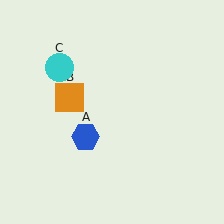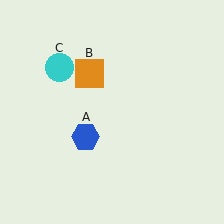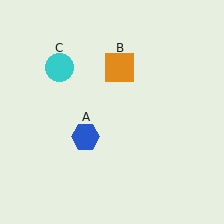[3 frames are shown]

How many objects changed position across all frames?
1 object changed position: orange square (object B).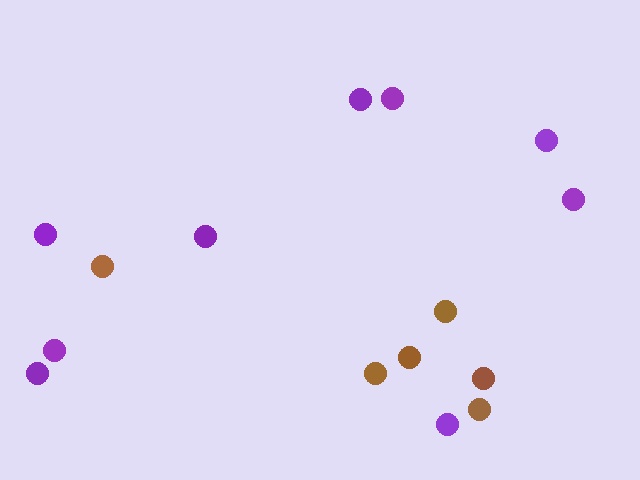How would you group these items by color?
There are 2 groups: one group of brown circles (6) and one group of purple circles (9).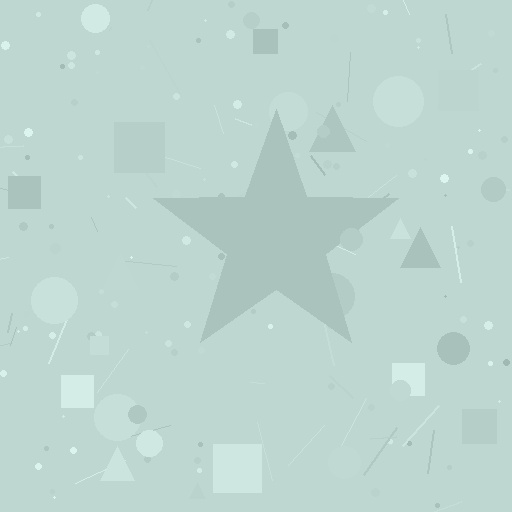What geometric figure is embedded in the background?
A star is embedded in the background.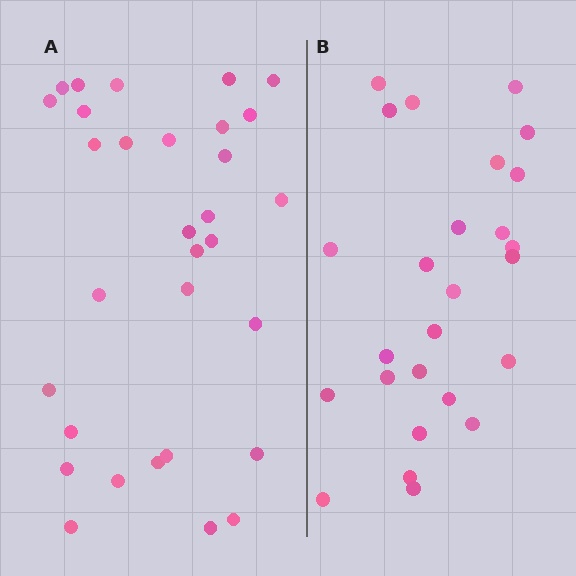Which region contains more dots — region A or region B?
Region A (the left region) has more dots.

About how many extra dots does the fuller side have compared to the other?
Region A has about 5 more dots than region B.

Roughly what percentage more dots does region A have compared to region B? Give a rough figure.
About 20% more.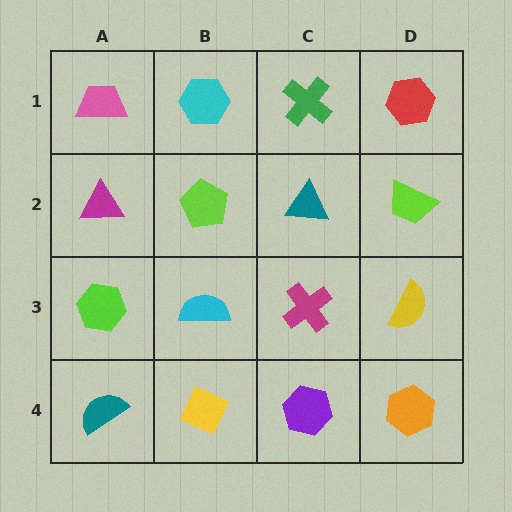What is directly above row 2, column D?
A red hexagon.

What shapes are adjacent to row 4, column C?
A magenta cross (row 3, column C), a yellow diamond (row 4, column B), an orange hexagon (row 4, column D).